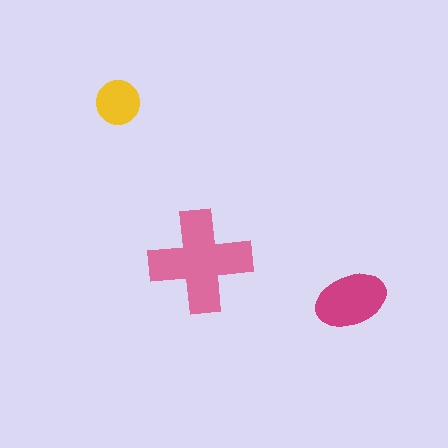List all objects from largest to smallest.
The pink cross, the magenta ellipse, the yellow circle.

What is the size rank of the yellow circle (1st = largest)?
3rd.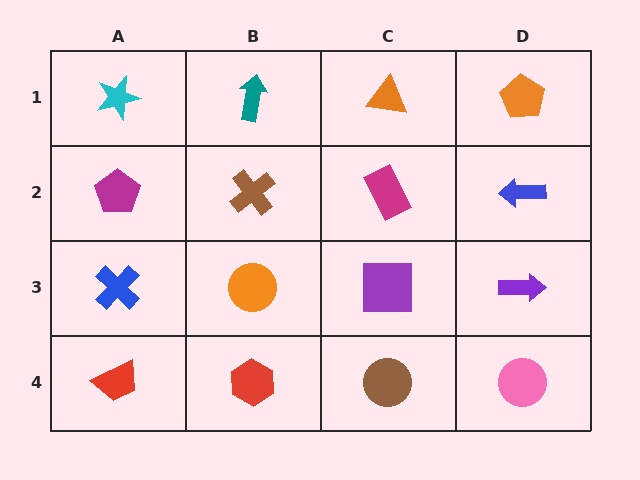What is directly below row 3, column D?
A pink circle.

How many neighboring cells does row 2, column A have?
3.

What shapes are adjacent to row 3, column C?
A magenta rectangle (row 2, column C), a brown circle (row 4, column C), an orange circle (row 3, column B), a purple arrow (row 3, column D).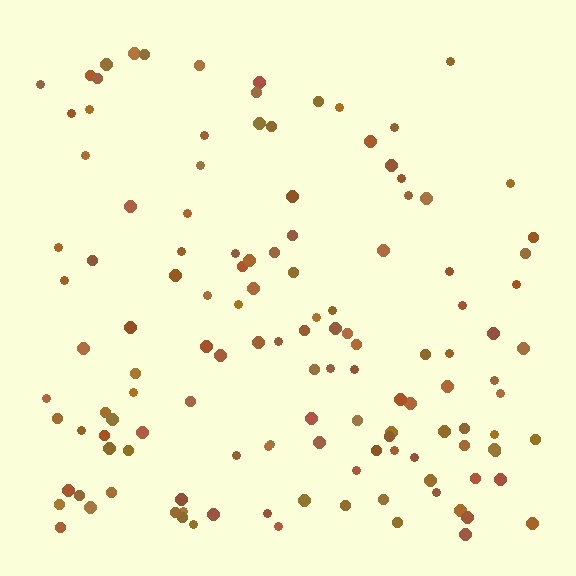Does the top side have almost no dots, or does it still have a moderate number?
Still a moderate number, just noticeably fewer than the bottom.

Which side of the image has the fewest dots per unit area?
The top.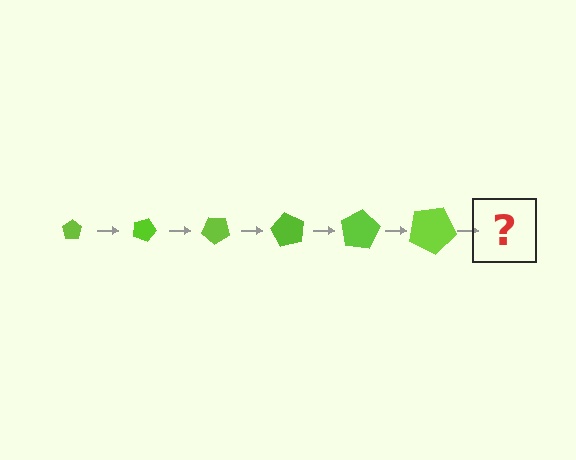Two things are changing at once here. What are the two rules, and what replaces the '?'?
The two rules are that the pentagon grows larger each step and it rotates 20 degrees each step. The '?' should be a pentagon, larger than the previous one and rotated 120 degrees from the start.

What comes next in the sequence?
The next element should be a pentagon, larger than the previous one and rotated 120 degrees from the start.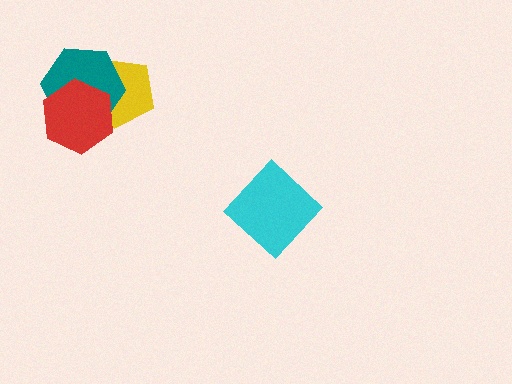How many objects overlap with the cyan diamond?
0 objects overlap with the cyan diamond.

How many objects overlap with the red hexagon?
2 objects overlap with the red hexagon.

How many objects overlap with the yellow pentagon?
2 objects overlap with the yellow pentagon.